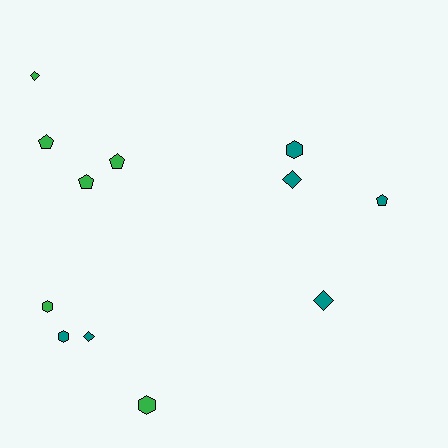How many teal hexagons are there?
There are 2 teal hexagons.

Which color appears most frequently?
Teal, with 6 objects.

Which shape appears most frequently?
Pentagon, with 4 objects.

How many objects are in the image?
There are 12 objects.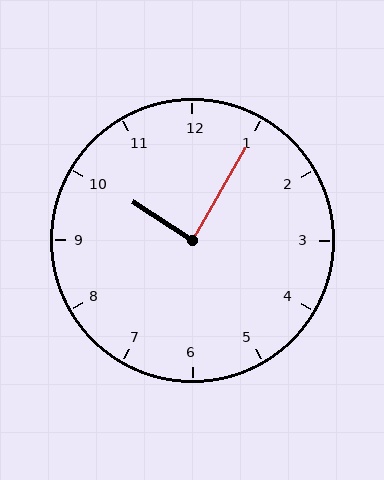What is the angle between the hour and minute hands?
Approximately 88 degrees.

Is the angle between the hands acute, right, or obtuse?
It is right.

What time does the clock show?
10:05.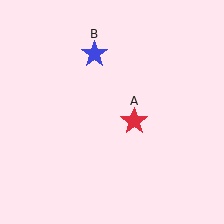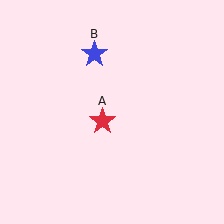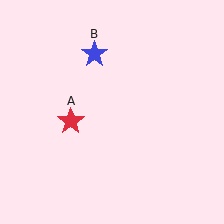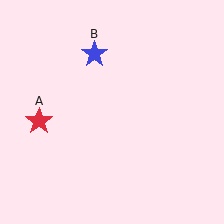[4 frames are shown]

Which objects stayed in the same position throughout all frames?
Blue star (object B) remained stationary.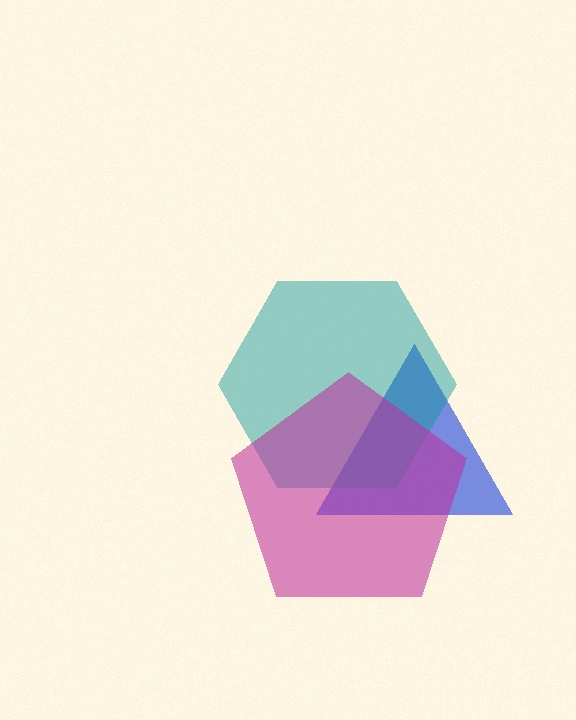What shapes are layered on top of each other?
The layered shapes are: a blue triangle, a teal hexagon, a magenta pentagon.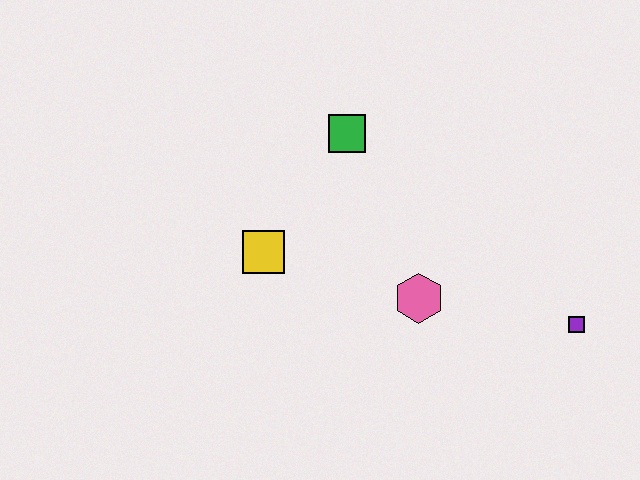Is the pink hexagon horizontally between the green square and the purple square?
Yes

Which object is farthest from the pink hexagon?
The green square is farthest from the pink hexagon.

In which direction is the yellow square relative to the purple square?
The yellow square is to the left of the purple square.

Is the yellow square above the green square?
No